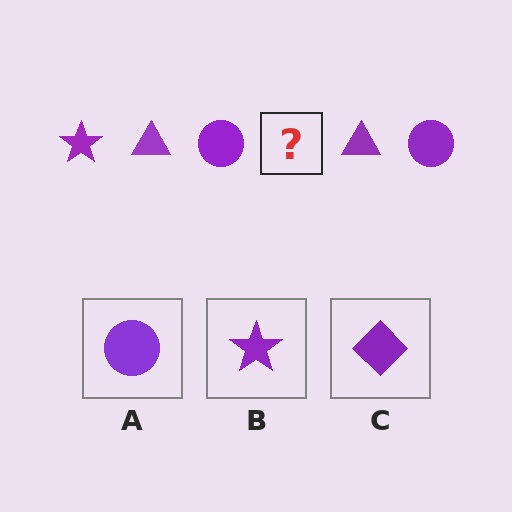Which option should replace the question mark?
Option B.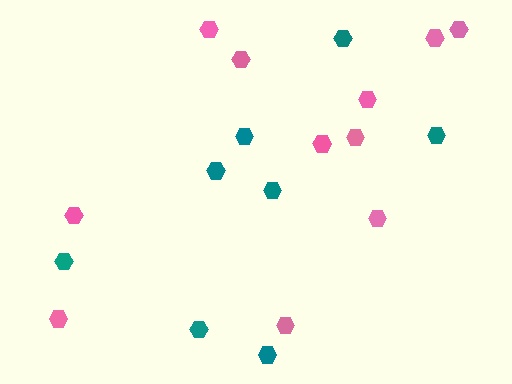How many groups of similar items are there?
There are 2 groups: one group of pink hexagons (11) and one group of teal hexagons (8).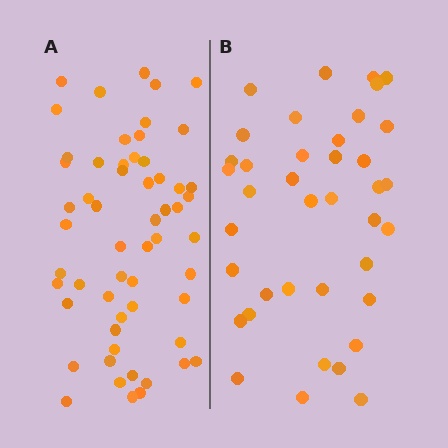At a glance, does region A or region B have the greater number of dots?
Region A (the left region) has more dots.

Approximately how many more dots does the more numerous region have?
Region A has approximately 20 more dots than region B.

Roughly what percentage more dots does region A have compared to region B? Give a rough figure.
About 45% more.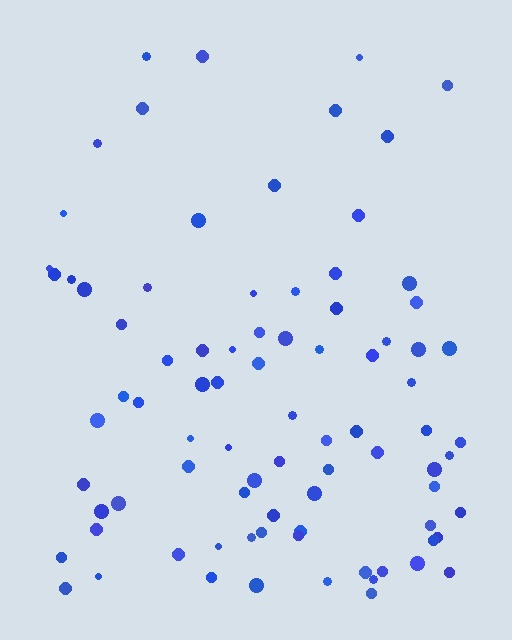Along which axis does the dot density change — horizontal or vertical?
Vertical.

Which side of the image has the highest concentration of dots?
The bottom.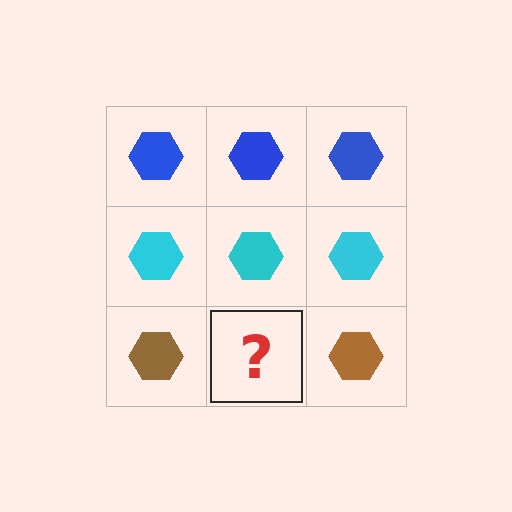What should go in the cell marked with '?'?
The missing cell should contain a brown hexagon.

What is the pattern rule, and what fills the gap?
The rule is that each row has a consistent color. The gap should be filled with a brown hexagon.